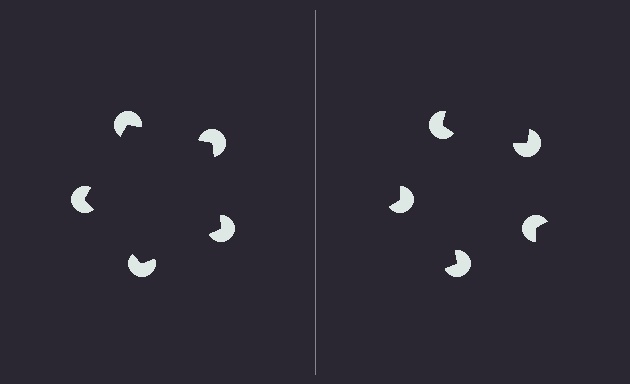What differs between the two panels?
The pac-man discs are positioned identically on both sides; only the wedge orientations differ. On the left they align to a pentagon; on the right they are misaligned.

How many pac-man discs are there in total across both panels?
10 — 5 on each side.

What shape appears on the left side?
An illusory pentagon.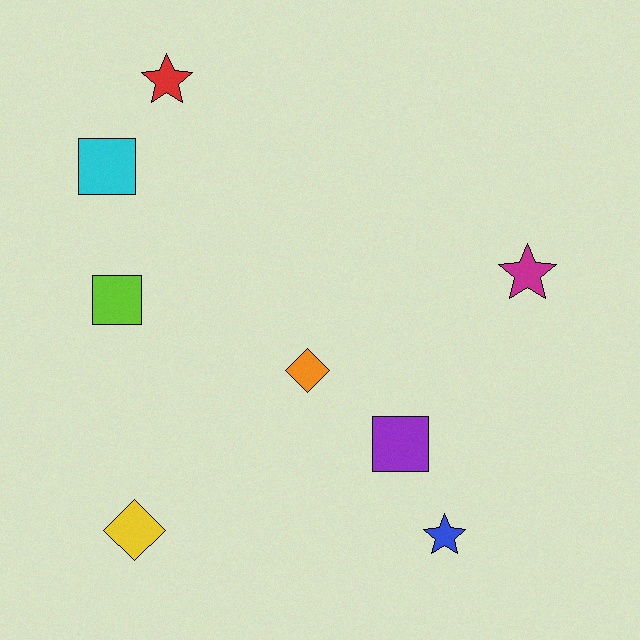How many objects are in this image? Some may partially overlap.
There are 8 objects.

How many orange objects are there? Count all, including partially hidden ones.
There is 1 orange object.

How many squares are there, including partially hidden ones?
There are 3 squares.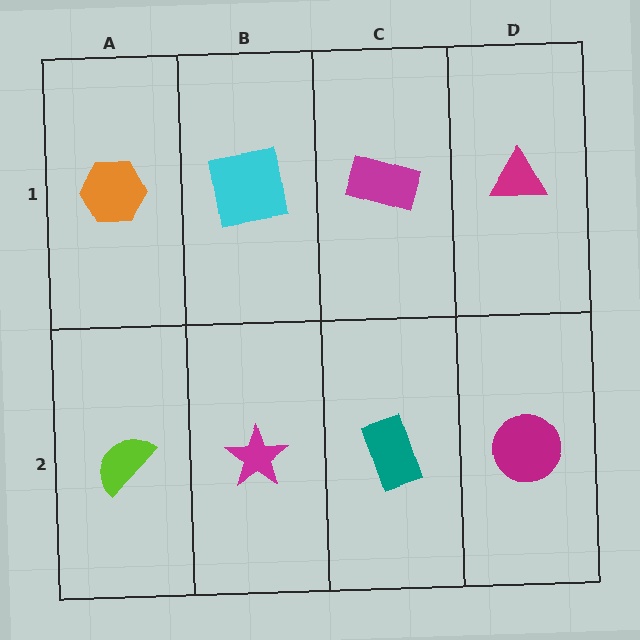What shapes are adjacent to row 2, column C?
A magenta rectangle (row 1, column C), a magenta star (row 2, column B), a magenta circle (row 2, column D).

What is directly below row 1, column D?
A magenta circle.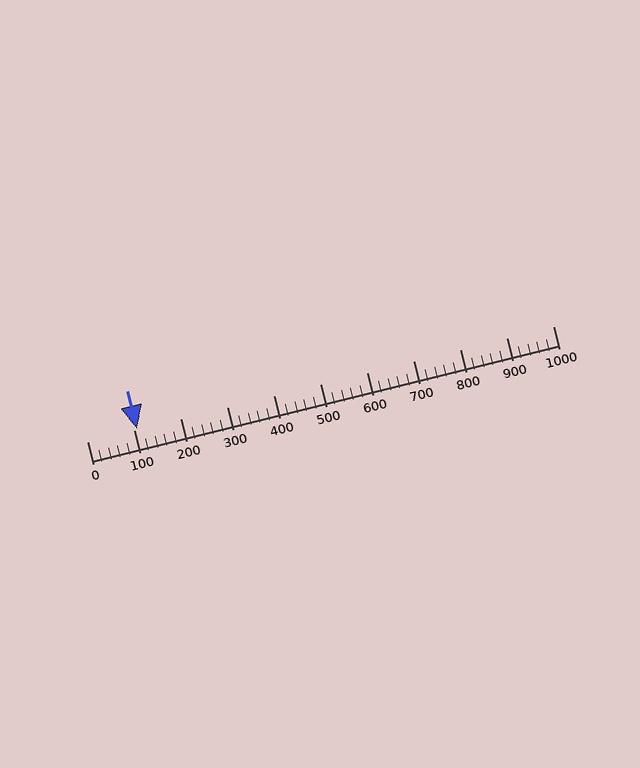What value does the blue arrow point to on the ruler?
The blue arrow points to approximately 108.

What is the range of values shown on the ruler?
The ruler shows values from 0 to 1000.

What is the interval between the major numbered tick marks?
The major tick marks are spaced 100 units apart.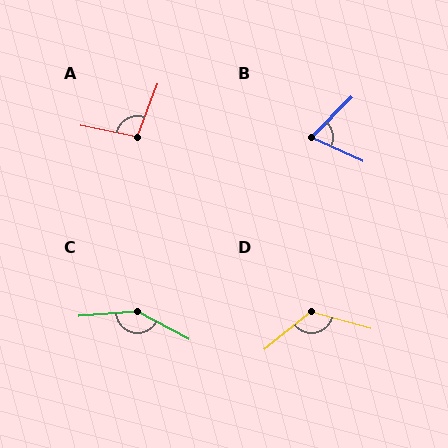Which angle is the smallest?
B, at approximately 70 degrees.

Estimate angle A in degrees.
Approximately 100 degrees.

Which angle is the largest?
C, at approximately 147 degrees.